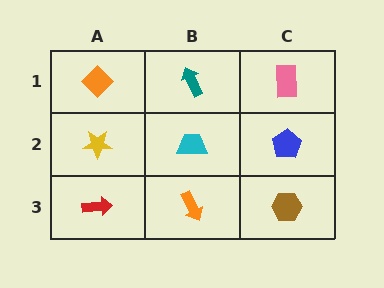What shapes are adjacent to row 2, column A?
An orange diamond (row 1, column A), a red arrow (row 3, column A), a cyan trapezoid (row 2, column B).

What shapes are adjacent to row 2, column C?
A pink rectangle (row 1, column C), a brown hexagon (row 3, column C), a cyan trapezoid (row 2, column B).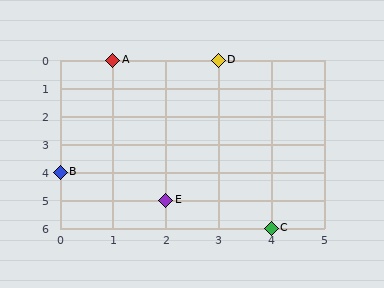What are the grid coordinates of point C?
Point C is at grid coordinates (4, 6).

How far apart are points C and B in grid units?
Points C and B are 4 columns and 2 rows apart (about 4.5 grid units diagonally).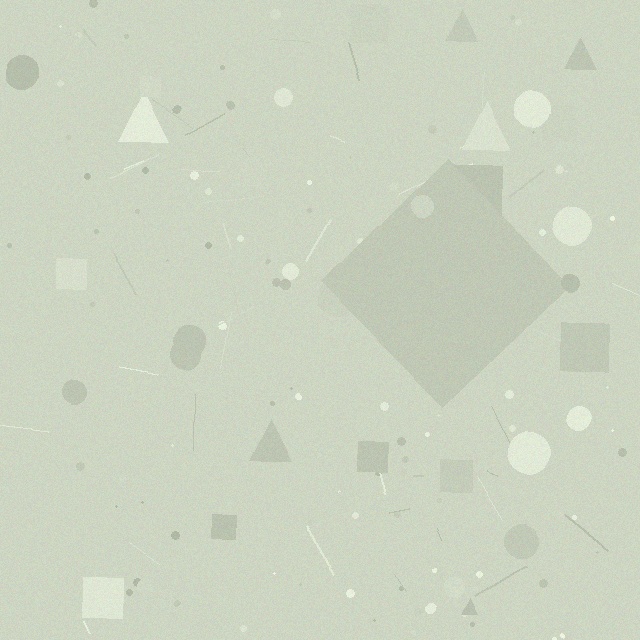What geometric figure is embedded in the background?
A diamond is embedded in the background.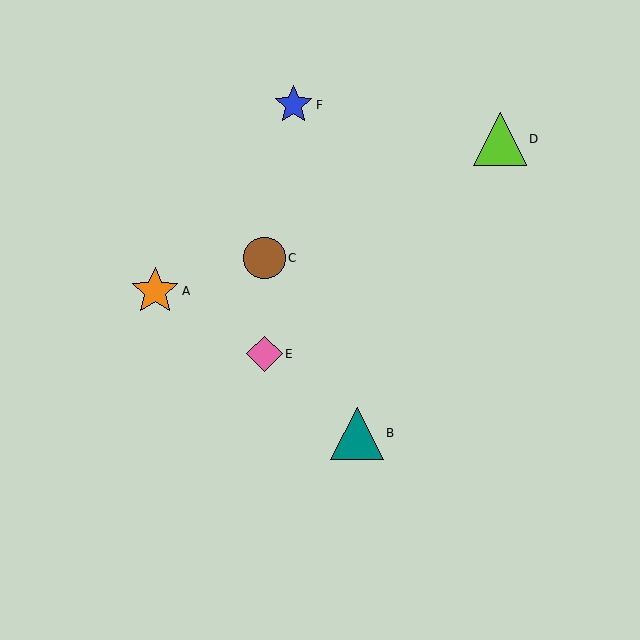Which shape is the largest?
The lime triangle (labeled D) is the largest.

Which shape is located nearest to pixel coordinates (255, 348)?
The pink diamond (labeled E) at (264, 354) is nearest to that location.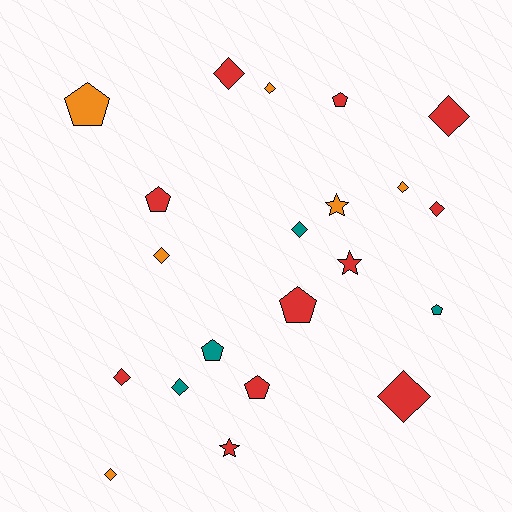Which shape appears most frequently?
Diamond, with 11 objects.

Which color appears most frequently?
Red, with 11 objects.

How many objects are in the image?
There are 21 objects.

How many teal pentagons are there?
There are 2 teal pentagons.